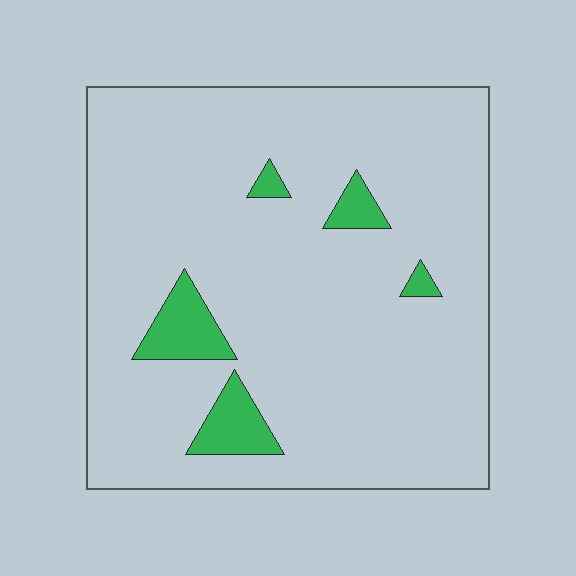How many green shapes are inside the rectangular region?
5.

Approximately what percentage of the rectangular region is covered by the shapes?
Approximately 10%.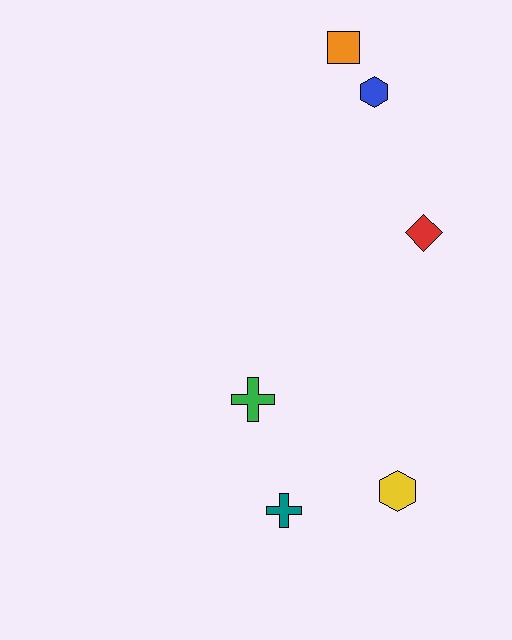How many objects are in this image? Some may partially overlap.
There are 6 objects.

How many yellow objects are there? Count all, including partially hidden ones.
There is 1 yellow object.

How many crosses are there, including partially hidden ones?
There are 2 crosses.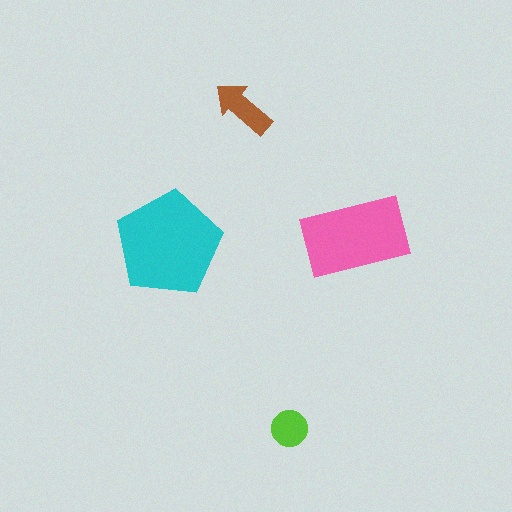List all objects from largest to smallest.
The cyan pentagon, the pink rectangle, the brown arrow, the lime circle.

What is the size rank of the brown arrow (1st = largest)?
3rd.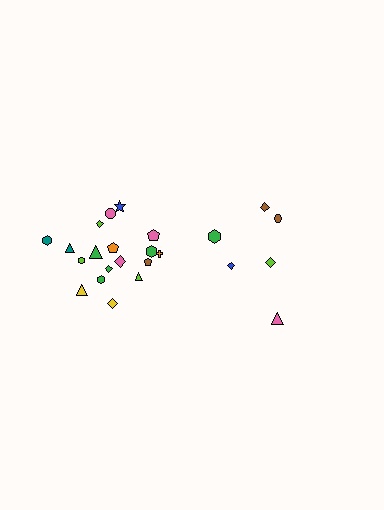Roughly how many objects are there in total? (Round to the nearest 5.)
Roughly 25 objects in total.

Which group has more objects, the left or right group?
The left group.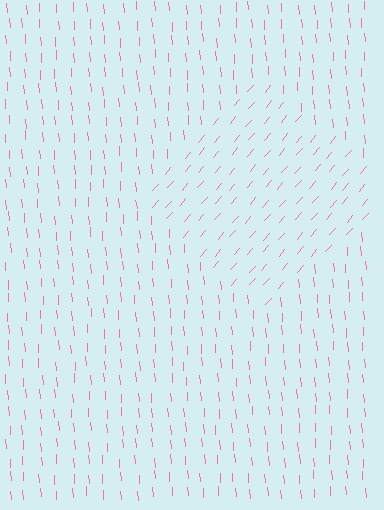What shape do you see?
I see a diamond.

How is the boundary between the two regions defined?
The boundary is defined purely by a change in line orientation (approximately 45 degrees difference). All lines are the same color and thickness.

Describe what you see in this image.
The image is filled with small pink line segments. A diamond region in the image has lines oriented differently from the surrounding lines, creating a visible texture boundary.